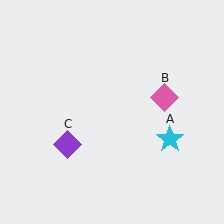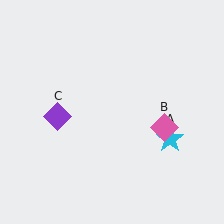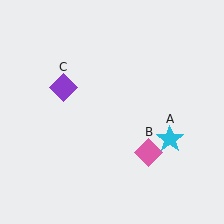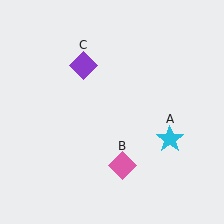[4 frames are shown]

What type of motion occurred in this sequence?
The pink diamond (object B), purple diamond (object C) rotated clockwise around the center of the scene.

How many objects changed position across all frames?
2 objects changed position: pink diamond (object B), purple diamond (object C).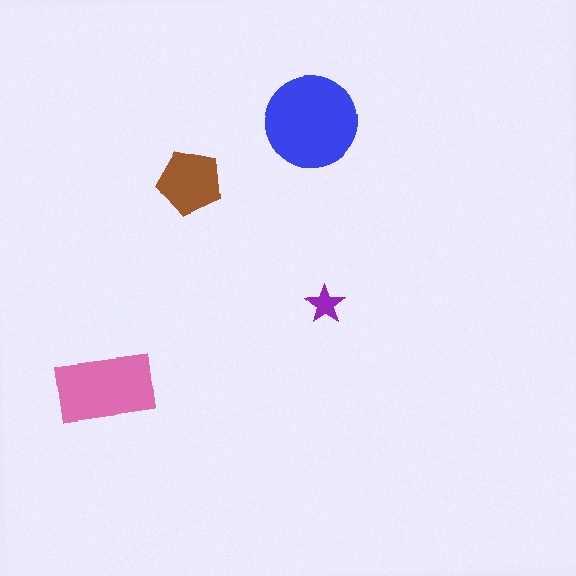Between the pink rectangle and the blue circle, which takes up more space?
The blue circle.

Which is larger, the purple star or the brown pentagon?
The brown pentagon.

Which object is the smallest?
The purple star.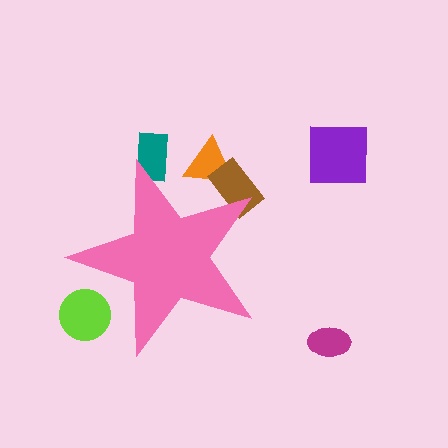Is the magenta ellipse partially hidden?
No, the magenta ellipse is fully visible.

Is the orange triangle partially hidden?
Yes, the orange triangle is partially hidden behind the pink star.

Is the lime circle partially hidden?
Yes, the lime circle is partially hidden behind the pink star.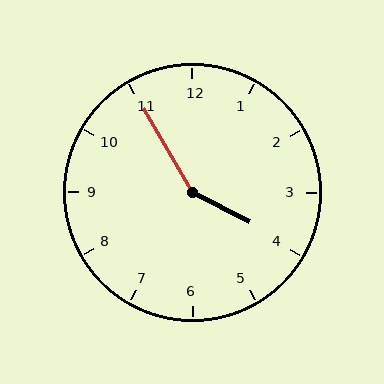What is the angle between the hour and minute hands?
Approximately 148 degrees.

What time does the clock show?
3:55.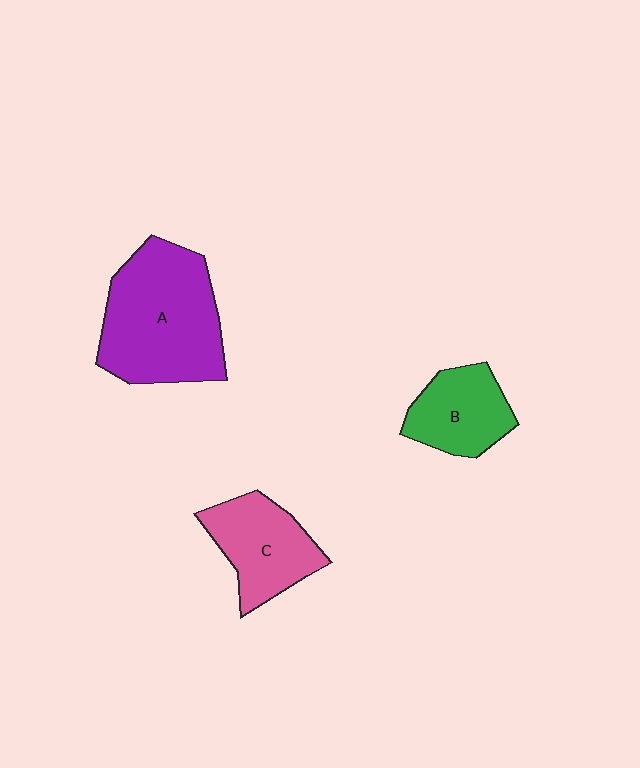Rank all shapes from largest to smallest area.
From largest to smallest: A (purple), C (pink), B (green).